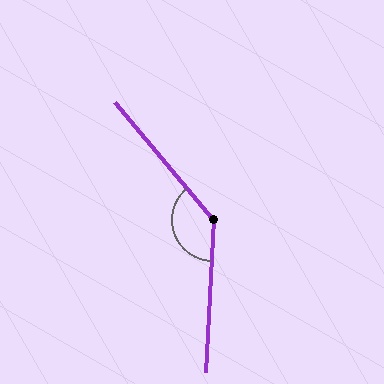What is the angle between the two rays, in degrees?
Approximately 137 degrees.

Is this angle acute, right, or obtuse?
It is obtuse.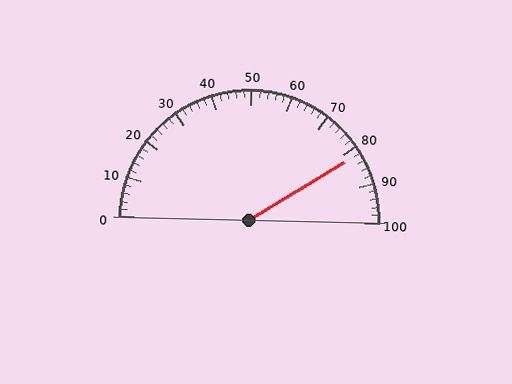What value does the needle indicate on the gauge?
The needle indicates approximately 82.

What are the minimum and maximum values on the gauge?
The gauge ranges from 0 to 100.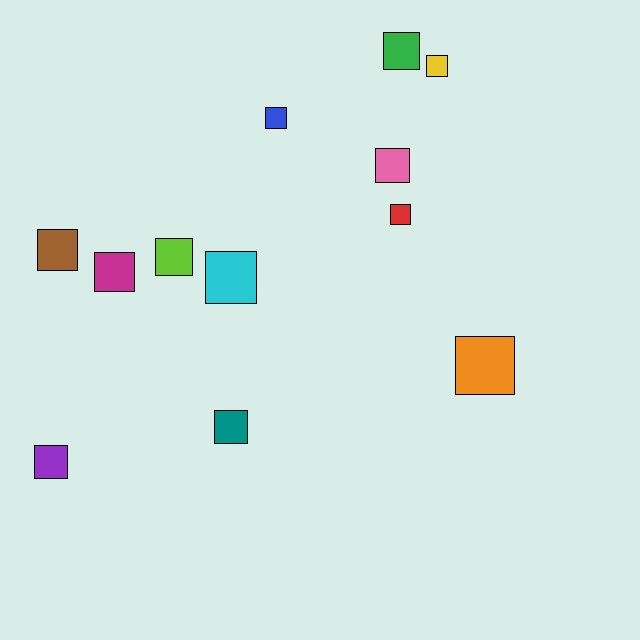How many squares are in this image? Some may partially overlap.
There are 12 squares.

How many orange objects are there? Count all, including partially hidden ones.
There is 1 orange object.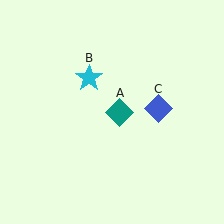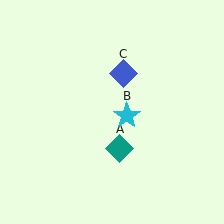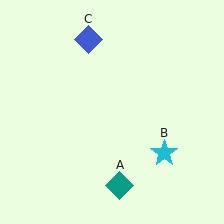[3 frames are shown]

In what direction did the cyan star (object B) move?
The cyan star (object B) moved down and to the right.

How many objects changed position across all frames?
3 objects changed position: teal diamond (object A), cyan star (object B), blue diamond (object C).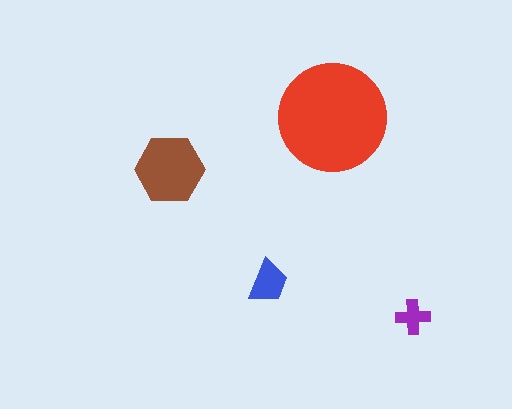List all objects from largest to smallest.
The red circle, the brown hexagon, the blue trapezoid, the purple cross.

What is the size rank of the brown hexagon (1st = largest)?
2nd.